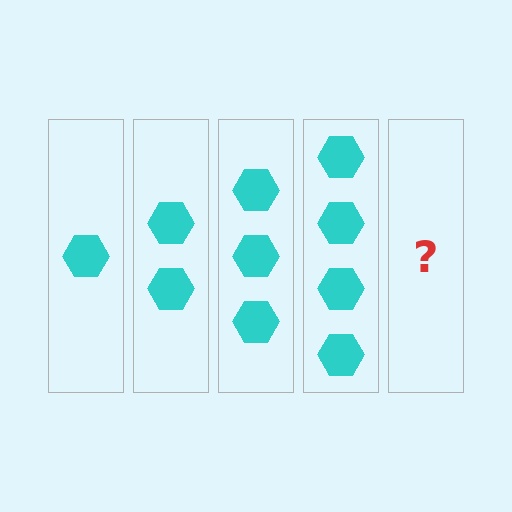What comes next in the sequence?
The next element should be 5 hexagons.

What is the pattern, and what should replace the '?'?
The pattern is that each step adds one more hexagon. The '?' should be 5 hexagons.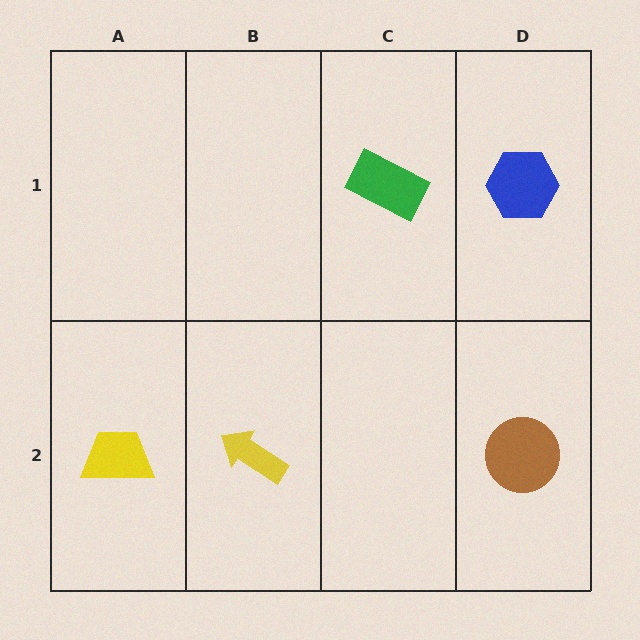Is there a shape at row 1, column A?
No, that cell is empty.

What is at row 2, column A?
A yellow trapezoid.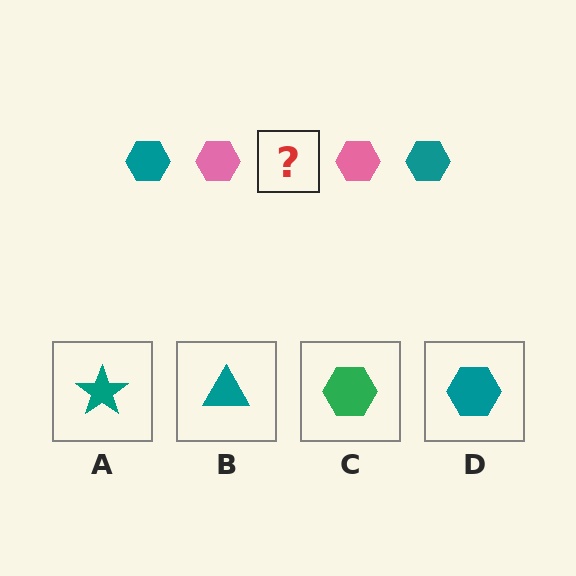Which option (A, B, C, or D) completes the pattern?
D.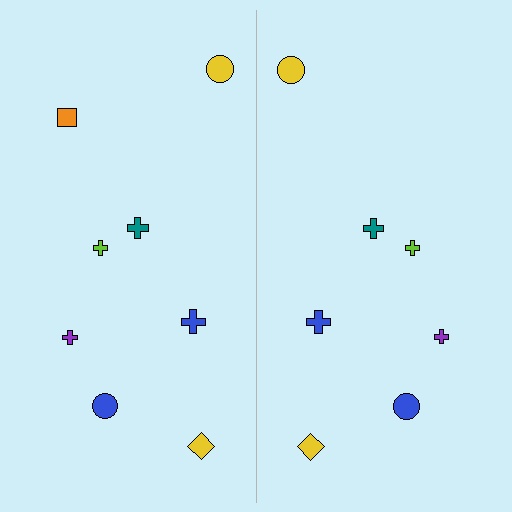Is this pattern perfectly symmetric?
No, the pattern is not perfectly symmetric. A orange square is missing from the right side.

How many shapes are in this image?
There are 15 shapes in this image.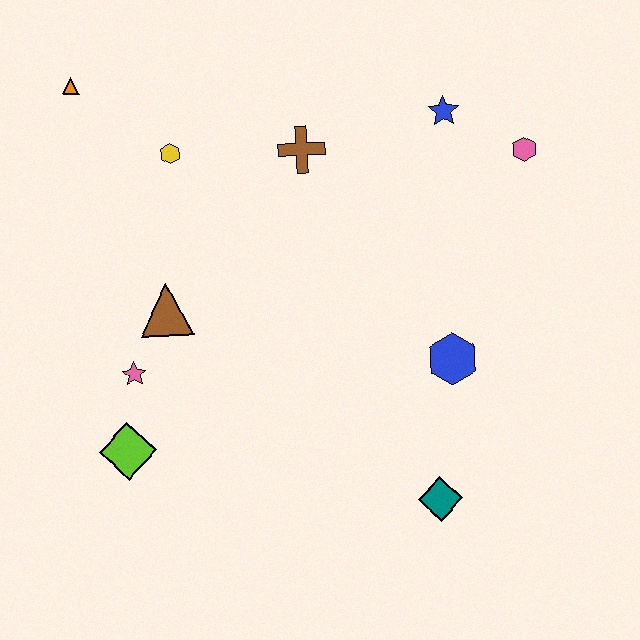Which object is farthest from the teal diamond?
The orange triangle is farthest from the teal diamond.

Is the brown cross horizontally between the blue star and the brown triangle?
Yes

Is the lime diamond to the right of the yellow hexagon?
No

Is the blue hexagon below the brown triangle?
Yes